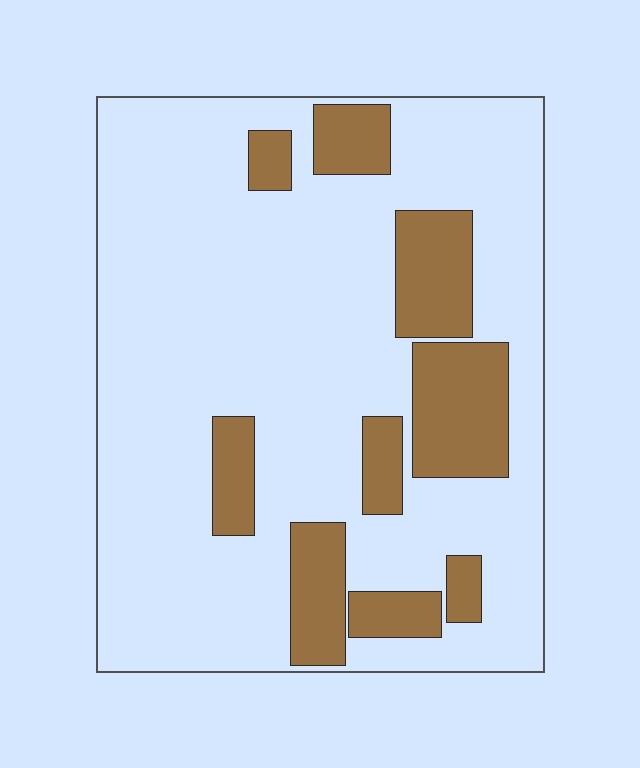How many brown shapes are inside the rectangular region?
9.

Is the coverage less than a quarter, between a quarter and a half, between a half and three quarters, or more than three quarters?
Less than a quarter.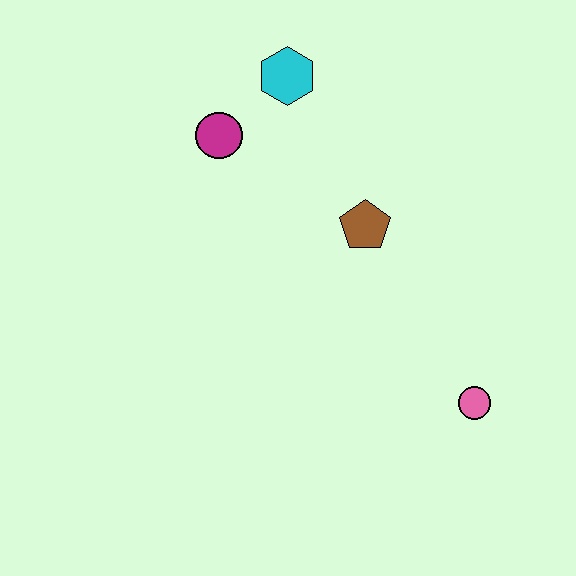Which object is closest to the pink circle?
The brown pentagon is closest to the pink circle.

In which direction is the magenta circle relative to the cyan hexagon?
The magenta circle is to the left of the cyan hexagon.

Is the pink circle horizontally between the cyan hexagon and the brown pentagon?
No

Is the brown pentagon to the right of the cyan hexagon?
Yes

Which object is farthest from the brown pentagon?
The pink circle is farthest from the brown pentagon.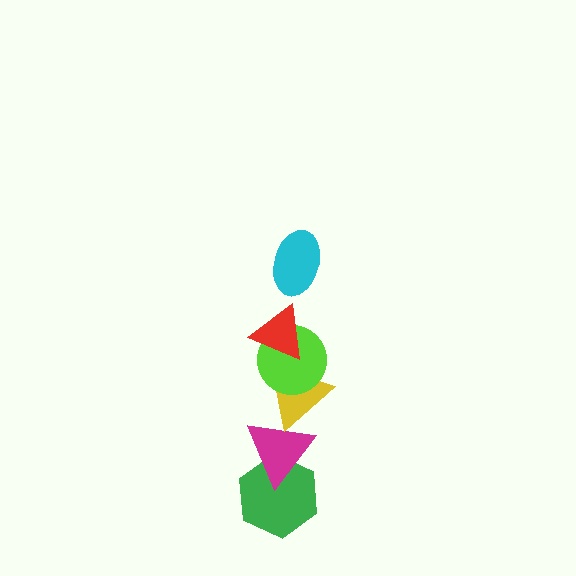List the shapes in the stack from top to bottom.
From top to bottom: the cyan ellipse, the red triangle, the lime circle, the yellow triangle, the magenta triangle, the green hexagon.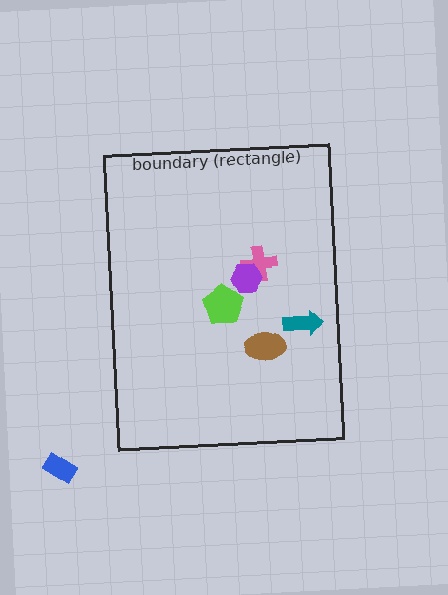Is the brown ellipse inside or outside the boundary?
Inside.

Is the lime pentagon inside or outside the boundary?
Inside.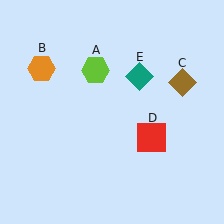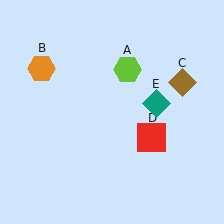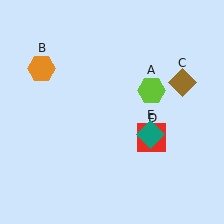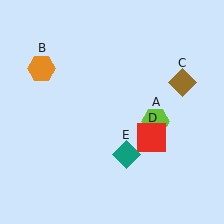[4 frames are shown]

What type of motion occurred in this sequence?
The lime hexagon (object A), teal diamond (object E) rotated clockwise around the center of the scene.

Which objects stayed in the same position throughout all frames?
Orange hexagon (object B) and brown diamond (object C) and red square (object D) remained stationary.